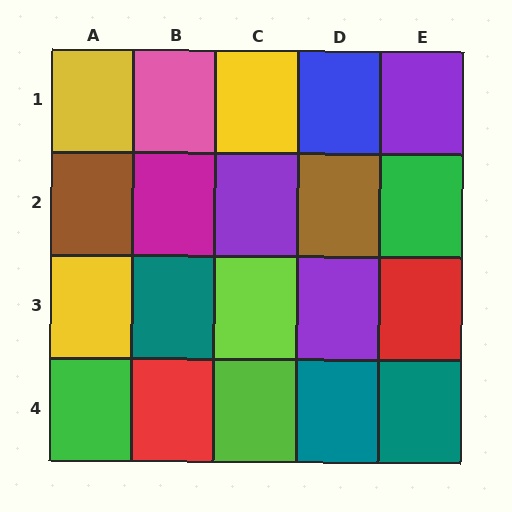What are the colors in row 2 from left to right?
Brown, magenta, purple, brown, green.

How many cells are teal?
3 cells are teal.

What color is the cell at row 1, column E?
Purple.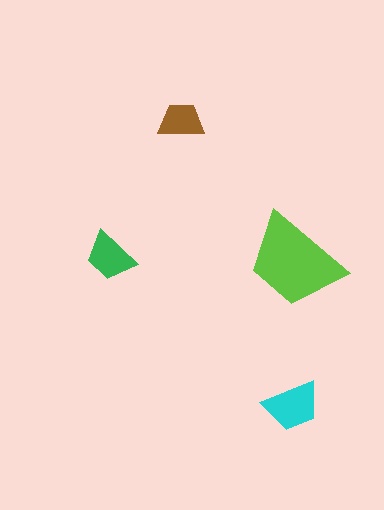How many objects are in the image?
There are 4 objects in the image.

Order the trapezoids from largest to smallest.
the lime one, the cyan one, the green one, the brown one.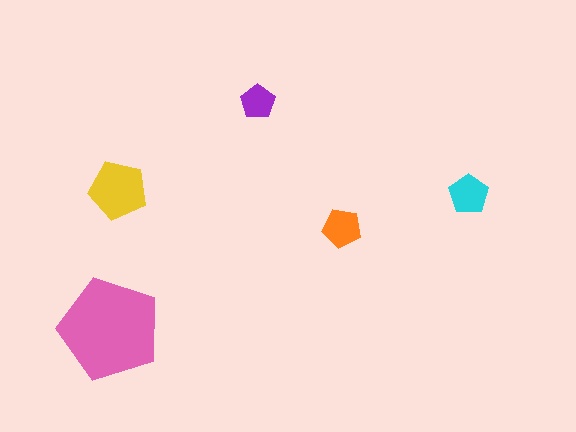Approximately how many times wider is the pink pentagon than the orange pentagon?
About 2.5 times wider.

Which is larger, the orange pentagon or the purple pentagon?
The orange one.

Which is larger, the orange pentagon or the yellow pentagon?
The yellow one.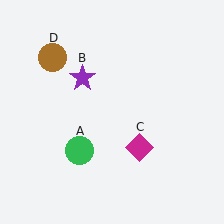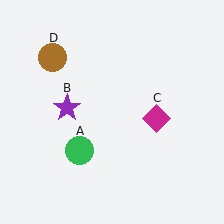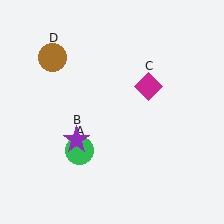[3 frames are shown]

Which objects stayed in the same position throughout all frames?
Green circle (object A) and brown circle (object D) remained stationary.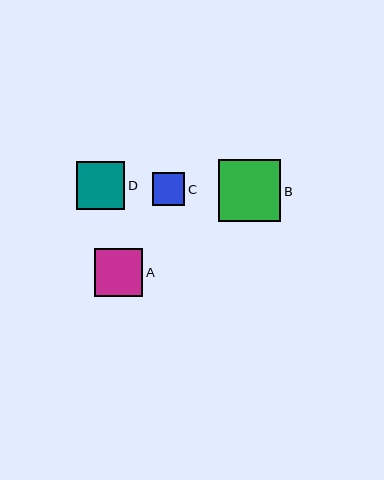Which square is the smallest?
Square C is the smallest with a size of approximately 33 pixels.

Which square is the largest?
Square B is the largest with a size of approximately 62 pixels.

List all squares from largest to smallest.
From largest to smallest: B, D, A, C.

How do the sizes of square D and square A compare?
Square D and square A are approximately the same size.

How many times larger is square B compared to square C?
Square B is approximately 1.9 times the size of square C.